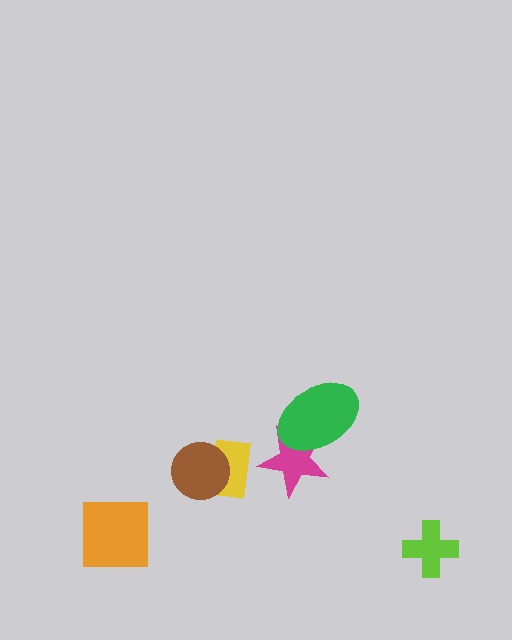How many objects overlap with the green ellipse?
1 object overlaps with the green ellipse.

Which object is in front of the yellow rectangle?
The brown circle is in front of the yellow rectangle.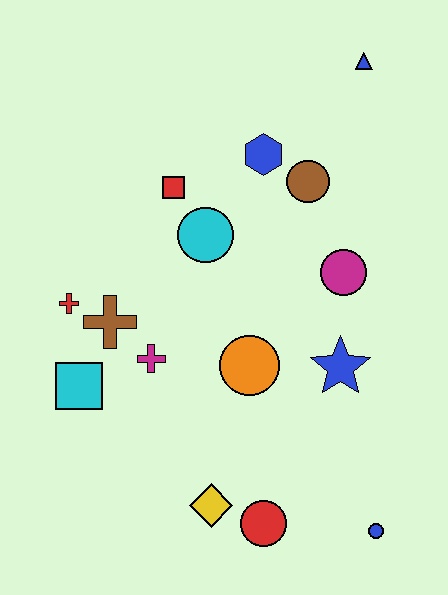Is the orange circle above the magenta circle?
No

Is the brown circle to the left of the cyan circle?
No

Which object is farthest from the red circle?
The blue triangle is farthest from the red circle.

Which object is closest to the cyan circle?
The red square is closest to the cyan circle.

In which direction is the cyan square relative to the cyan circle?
The cyan square is below the cyan circle.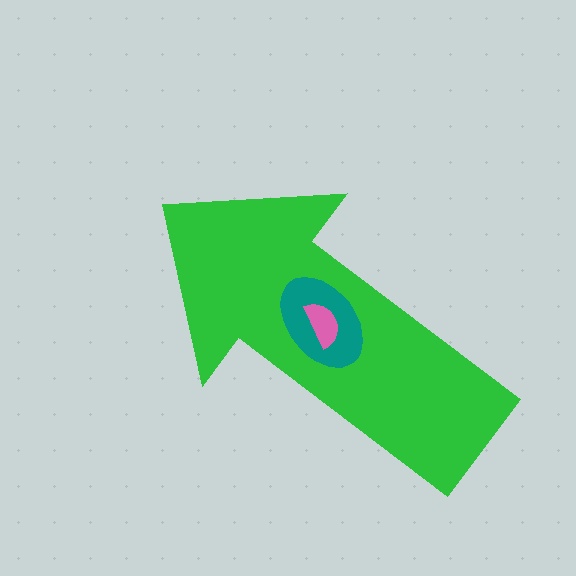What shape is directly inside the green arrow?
The teal ellipse.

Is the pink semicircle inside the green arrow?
Yes.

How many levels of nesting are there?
3.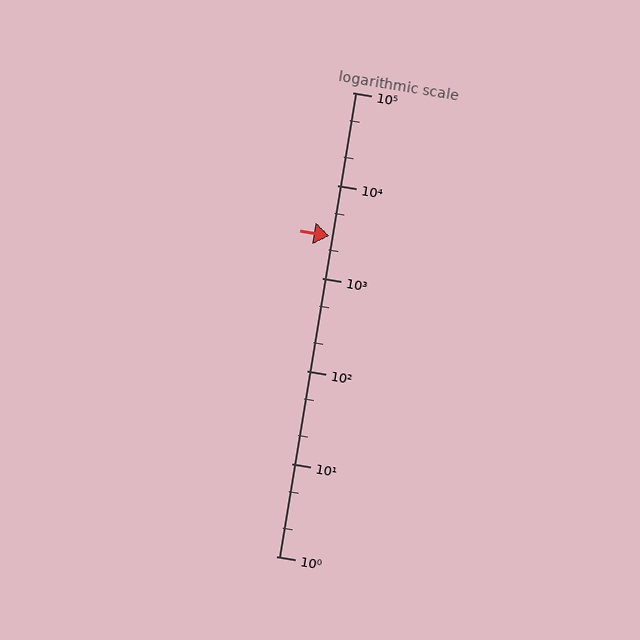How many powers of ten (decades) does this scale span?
The scale spans 5 decades, from 1 to 100000.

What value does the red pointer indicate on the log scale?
The pointer indicates approximately 2800.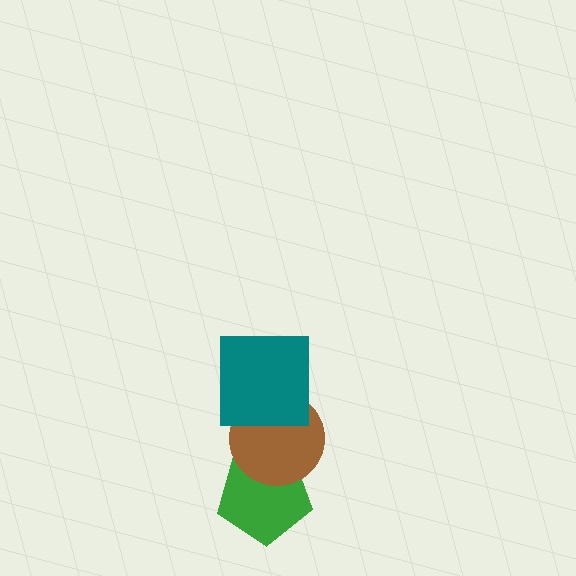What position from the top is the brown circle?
The brown circle is 2nd from the top.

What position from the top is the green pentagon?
The green pentagon is 3rd from the top.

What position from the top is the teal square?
The teal square is 1st from the top.